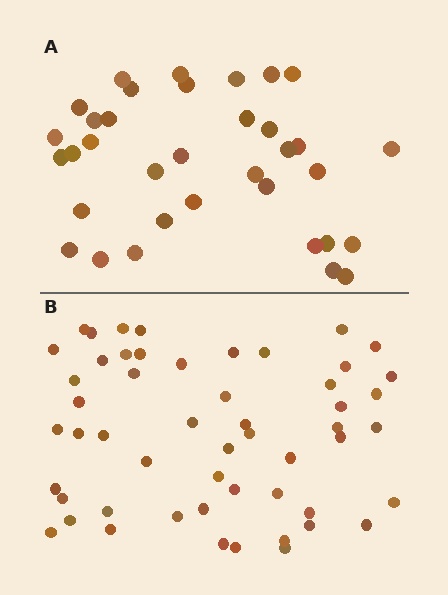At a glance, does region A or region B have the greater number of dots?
Region B (the bottom region) has more dots.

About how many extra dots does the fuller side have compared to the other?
Region B has approximately 20 more dots than region A.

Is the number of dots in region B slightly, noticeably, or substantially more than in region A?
Region B has substantially more. The ratio is roughly 1.5 to 1.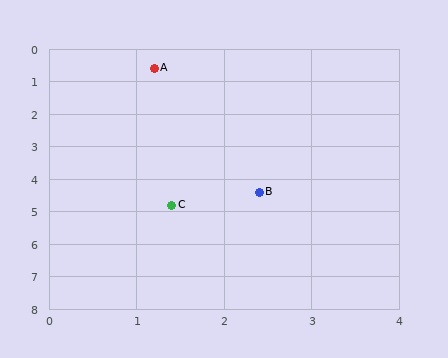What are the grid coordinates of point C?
Point C is at approximately (1.4, 4.8).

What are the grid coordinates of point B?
Point B is at approximately (2.4, 4.4).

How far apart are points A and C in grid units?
Points A and C are about 4.2 grid units apart.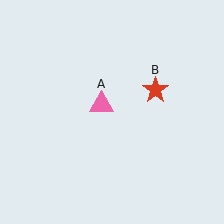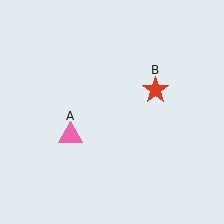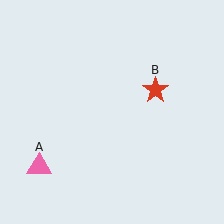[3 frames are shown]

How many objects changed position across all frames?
1 object changed position: pink triangle (object A).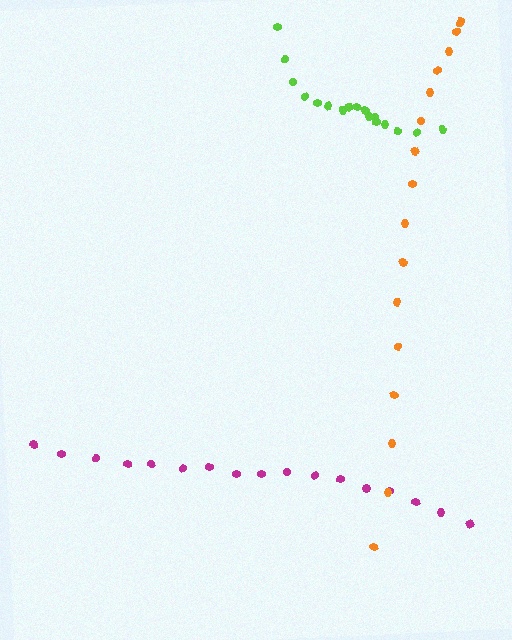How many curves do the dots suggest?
There are 3 distinct paths.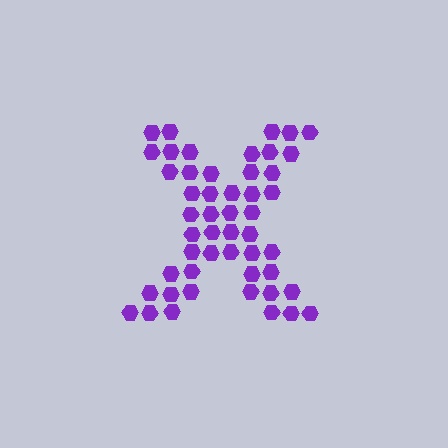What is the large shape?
The large shape is the letter X.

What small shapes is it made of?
It is made of small hexagons.